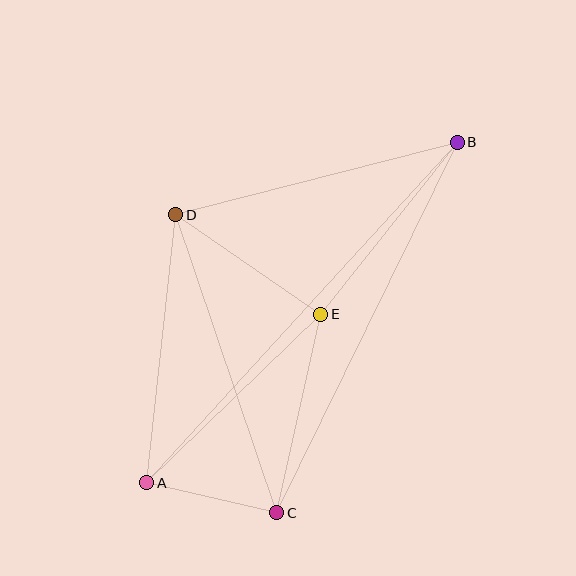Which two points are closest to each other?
Points A and C are closest to each other.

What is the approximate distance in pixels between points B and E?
The distance between B and E is approximately 220 pixels.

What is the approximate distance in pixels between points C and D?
The distance between C and D is approximately 315 pixels.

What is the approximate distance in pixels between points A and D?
The distance between A and D is approximately 270 pixels.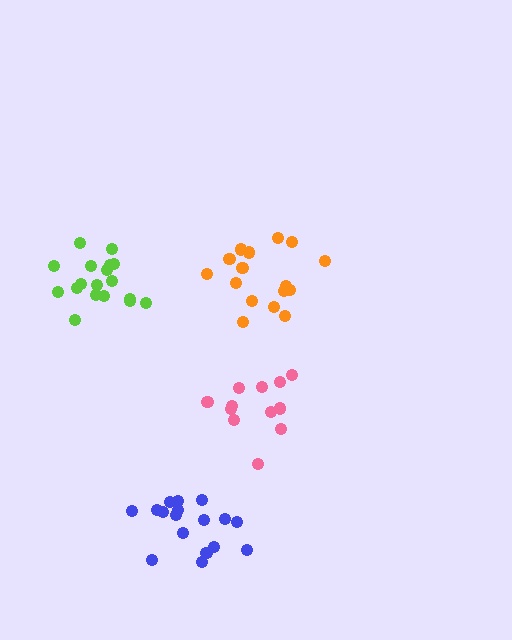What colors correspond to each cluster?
The clusters are colored: blue, pink, lime, orange.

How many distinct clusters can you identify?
There are 4 distinct clusters.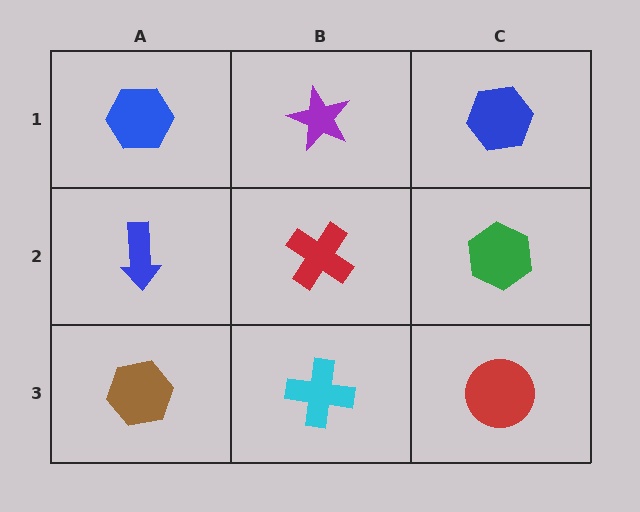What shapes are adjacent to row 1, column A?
A blue arrow (row 2, column A), a purple star (row 1, column B).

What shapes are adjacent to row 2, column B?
A purple star (row 1, column B), a cyan cross (row 3, column B), a blue arrow (row 2, column A), a green hexagon (row 2, column C).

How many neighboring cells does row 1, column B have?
3.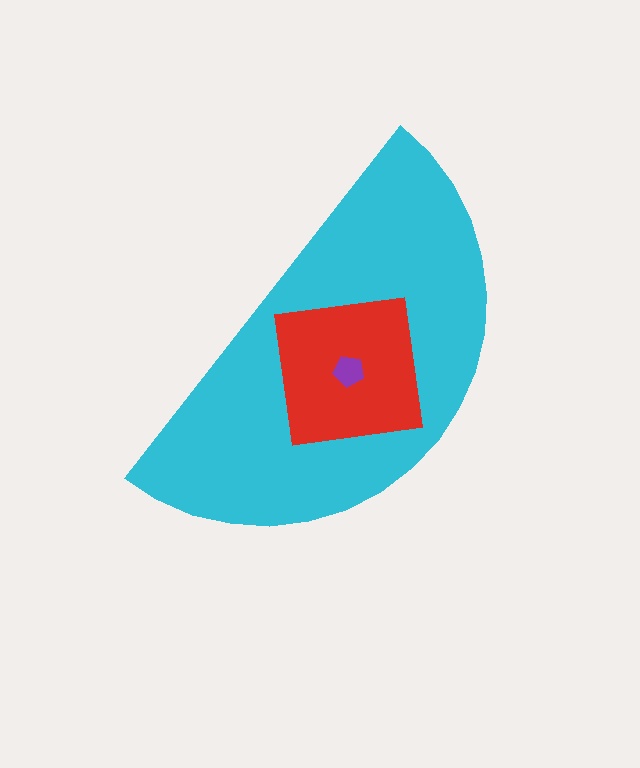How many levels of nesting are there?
3.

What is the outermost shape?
The cyan semicircle.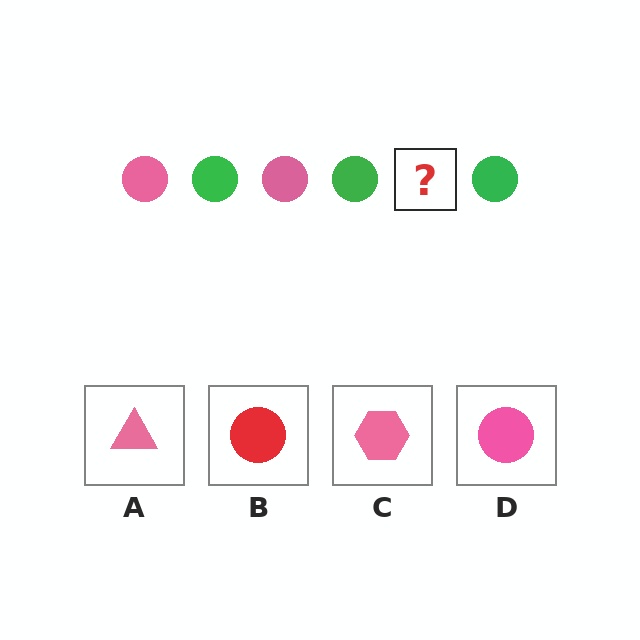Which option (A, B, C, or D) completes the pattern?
D.